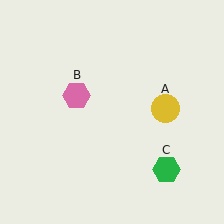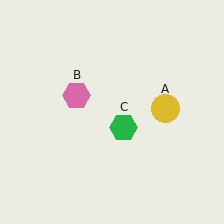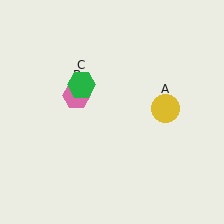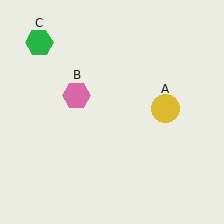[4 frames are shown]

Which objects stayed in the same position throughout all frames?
Yellow circle (object A) and pink hexagon (object B) remained stationary.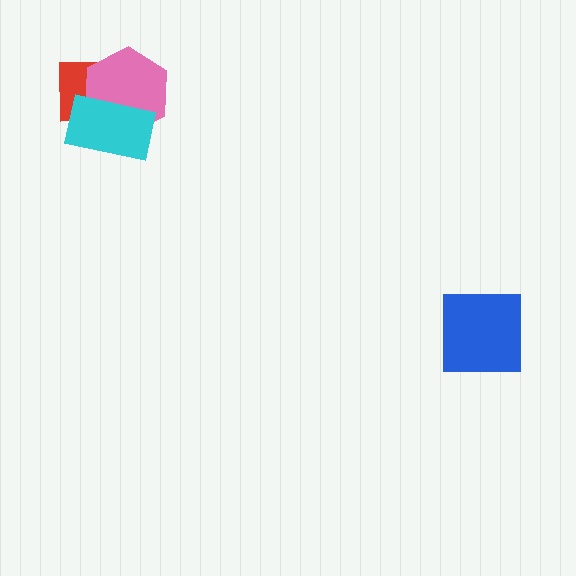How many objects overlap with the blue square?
0 objects overlap with the blue square.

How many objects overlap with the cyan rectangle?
2 objects overlap with the cyan rectangle.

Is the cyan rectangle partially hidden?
No, no other shape covers it.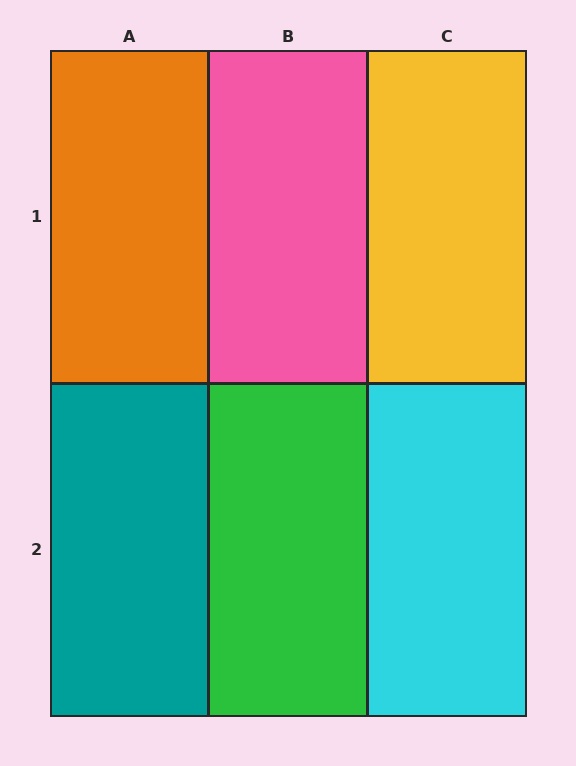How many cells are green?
1 cell is green.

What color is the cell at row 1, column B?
Pink.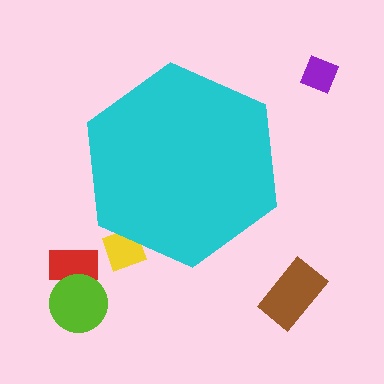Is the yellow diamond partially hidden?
Yes, the yellow diamond is partially hidden behind the cyan hexagon.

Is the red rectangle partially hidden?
No, the red rectangle is fully visible.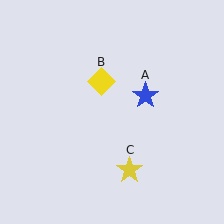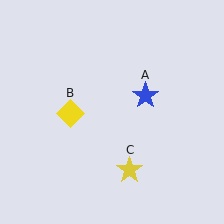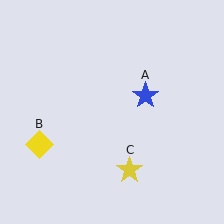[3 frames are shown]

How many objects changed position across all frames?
1 object changed position: yellow diamond (object B).